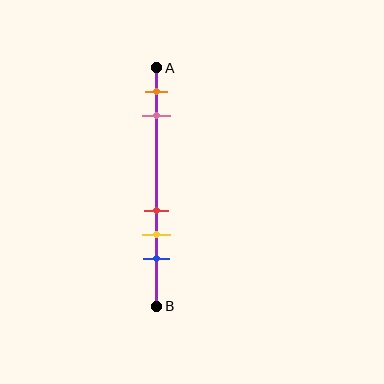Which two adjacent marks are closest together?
The red and yellow marks are the closest adjacent pair.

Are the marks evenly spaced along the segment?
No, the marks are not evenly spaced.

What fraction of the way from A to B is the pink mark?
The pink mark is approximately 20% (0.2) of the way from A to B.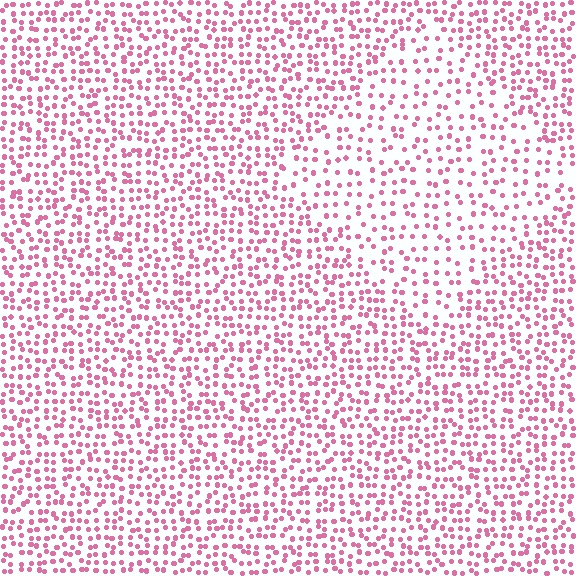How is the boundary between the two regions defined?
The boundary is defined by a change in element density (approximately 1.7x ratio). All elements are the same color, size, and shape.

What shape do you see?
I see a diamond.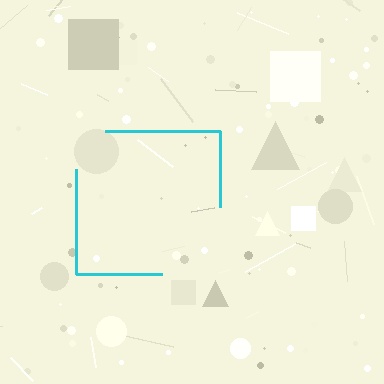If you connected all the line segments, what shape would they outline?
They would outline a square.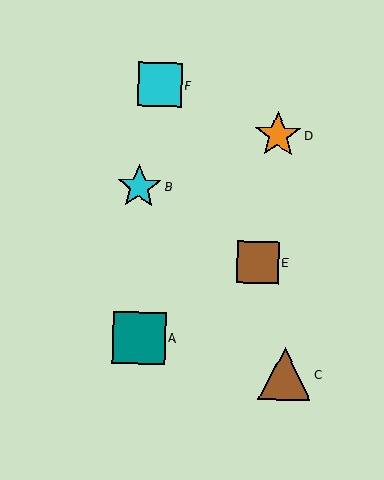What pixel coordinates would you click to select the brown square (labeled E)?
Click at (258, 262) to select the brown square E.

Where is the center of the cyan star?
The center of the cyan star is at (139, 187).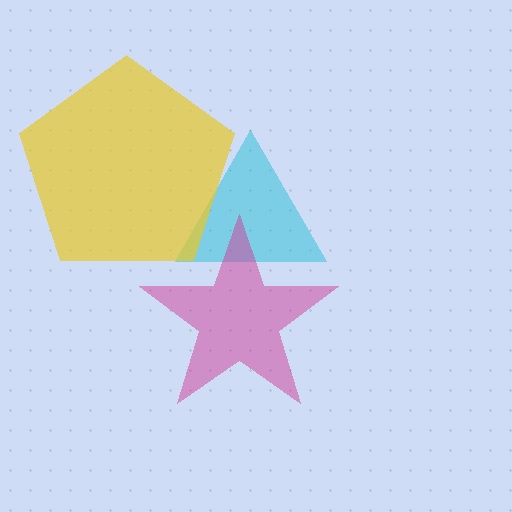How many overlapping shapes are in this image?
There are 3 overlapping shapes in the image.